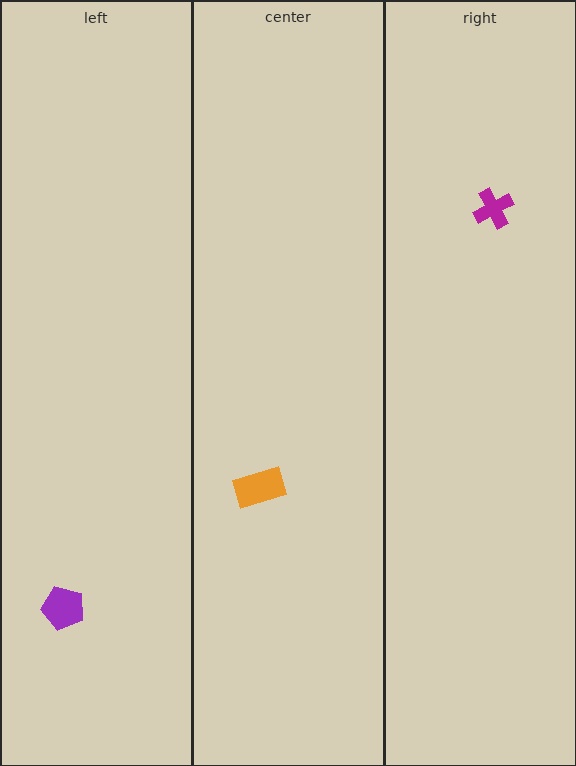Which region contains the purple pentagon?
The left region.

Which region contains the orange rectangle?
The center region.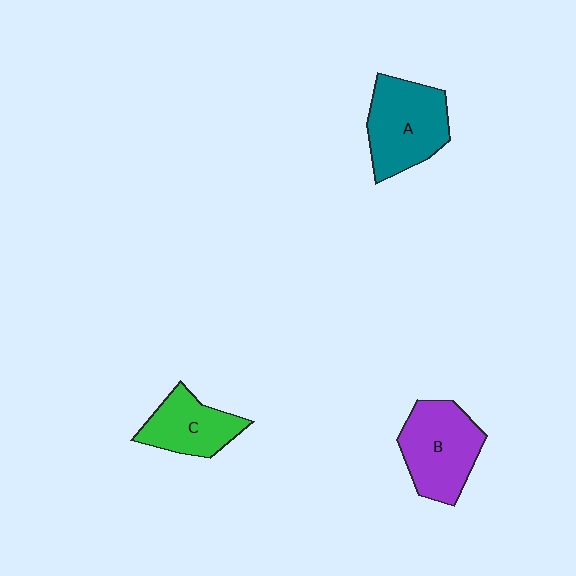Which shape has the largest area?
Shape A (teal).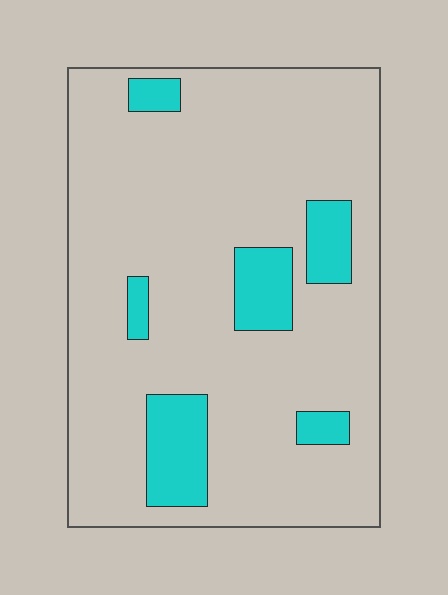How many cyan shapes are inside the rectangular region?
6.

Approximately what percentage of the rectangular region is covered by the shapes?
Approximately 15%.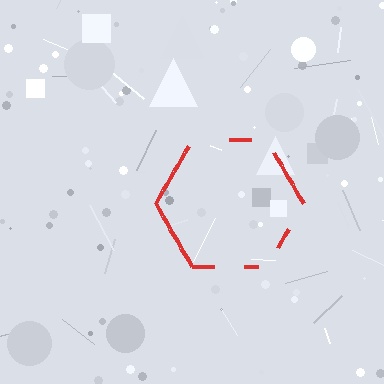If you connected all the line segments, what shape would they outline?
They would outline a hexagon.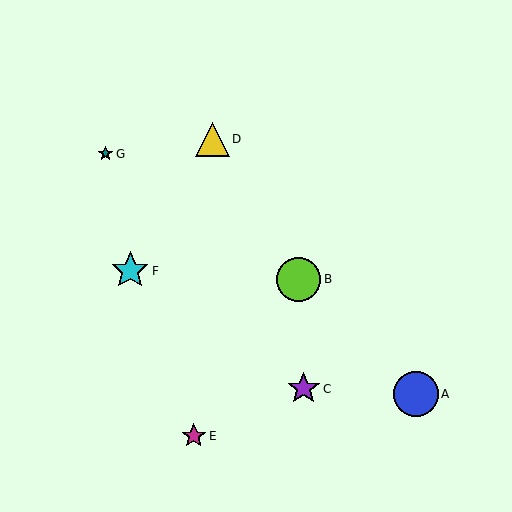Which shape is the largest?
The blue circle (labeled A) is the largest.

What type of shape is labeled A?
Shape A is a blue circle.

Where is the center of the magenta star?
The center of the magenta star is at (194, 436).